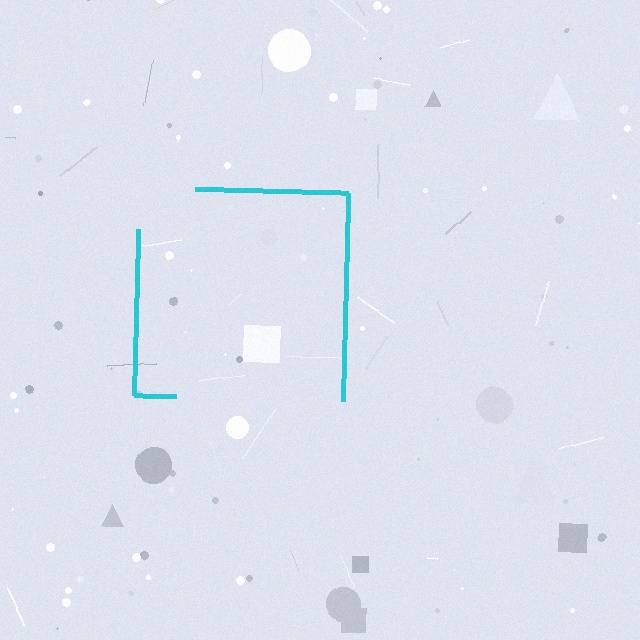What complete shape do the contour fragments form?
The contour fragments form a square.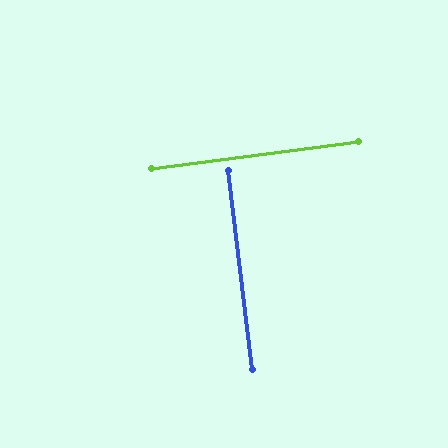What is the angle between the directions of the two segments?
Approximately 90 degrees.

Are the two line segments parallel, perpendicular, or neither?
Perpendicular — they meet at approximately 90°.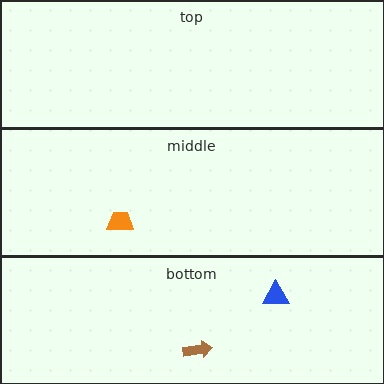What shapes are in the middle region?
The orange trapezoid.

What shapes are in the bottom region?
The brown arrow, the blue triangle.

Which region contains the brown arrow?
The bottom region.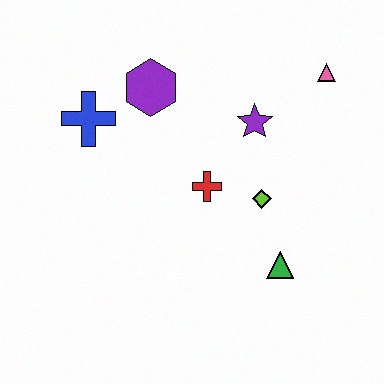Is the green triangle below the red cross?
Yes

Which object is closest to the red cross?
The lime diamond is closest to the red cross.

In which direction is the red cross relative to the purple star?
The red cross is below the purple star.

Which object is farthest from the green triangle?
The blue cross is farthest from the green triangle.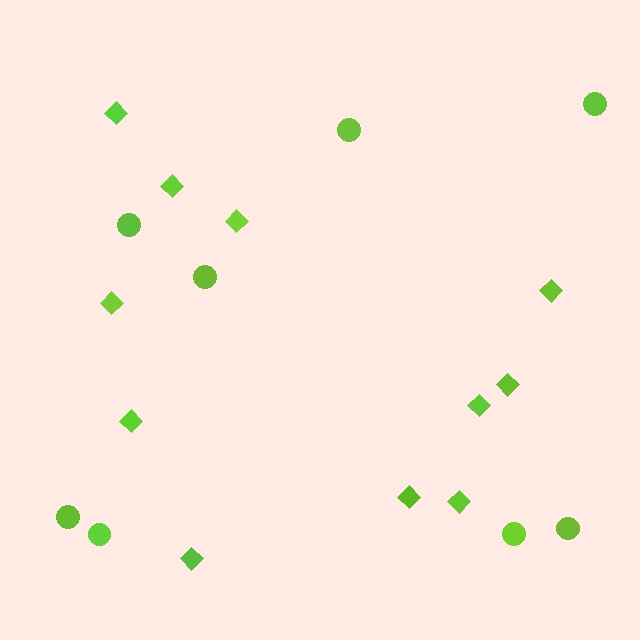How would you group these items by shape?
There are 2 groups: one group of diamonds (11) and one group of circles (8).